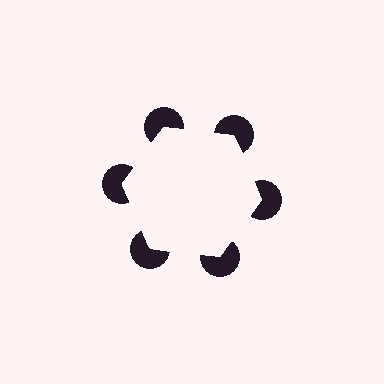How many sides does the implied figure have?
6 sides.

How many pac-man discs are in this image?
There are 6 — one at each vertex of the illusory hexagon.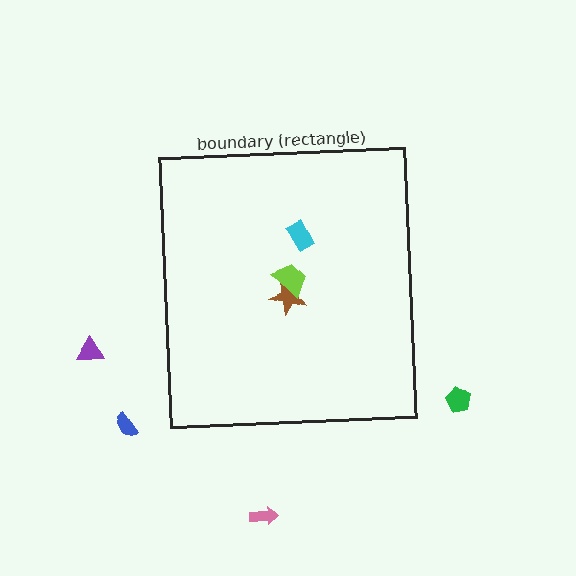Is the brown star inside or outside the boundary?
Inside.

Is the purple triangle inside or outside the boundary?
Outside.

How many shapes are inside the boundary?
3 inside, 4 outside.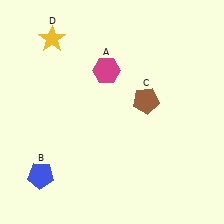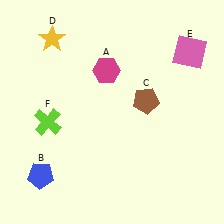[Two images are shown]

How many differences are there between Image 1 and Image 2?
There are 2 differences between the two images.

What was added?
A pink square (E), a lime cross (F) were added in Image 2.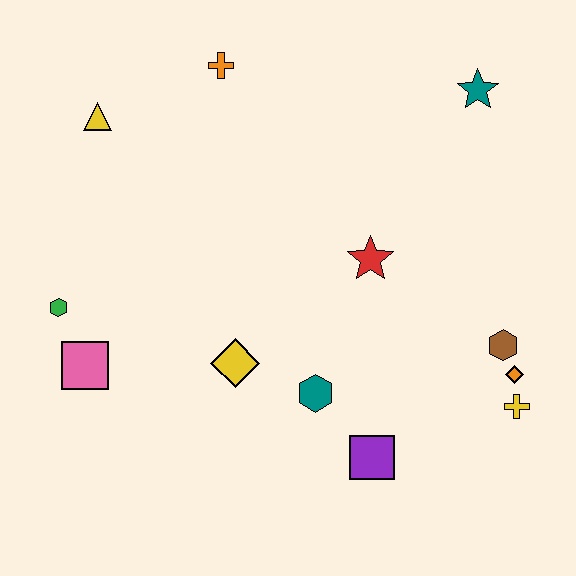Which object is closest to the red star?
The teal hexagon is closest to the red star.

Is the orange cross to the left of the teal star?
Yes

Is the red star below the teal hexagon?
No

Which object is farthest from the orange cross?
The yellow cross is farthest from the orange cross.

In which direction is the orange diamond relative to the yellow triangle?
The orange diamond is to the right of the yellow triangle.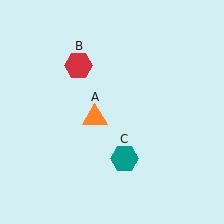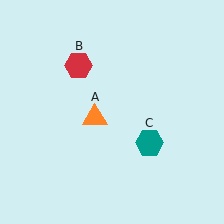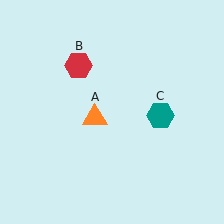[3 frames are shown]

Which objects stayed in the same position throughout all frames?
Orange triangle (object A) and red hexagon (object B) remained stationary.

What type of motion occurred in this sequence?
The teal hexagon (object C) rotated counterclockwise around the center of the scene.